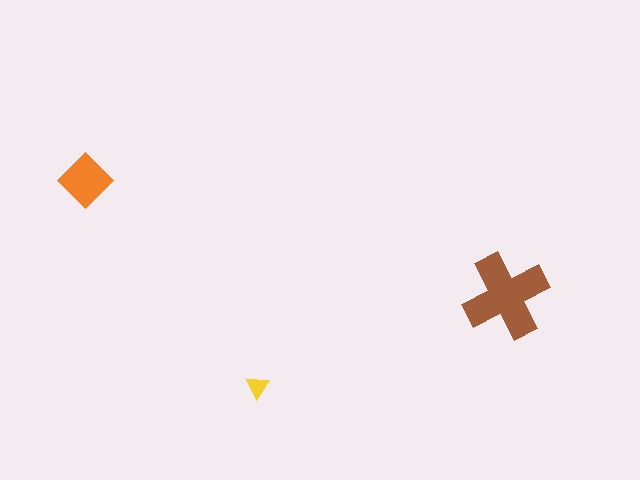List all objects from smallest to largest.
The yellow triangle, the orange diamond, the brown cross.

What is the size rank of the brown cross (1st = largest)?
1st.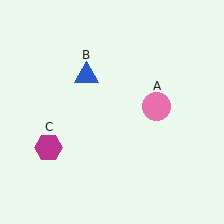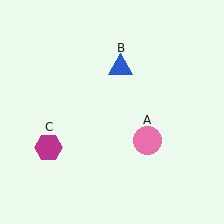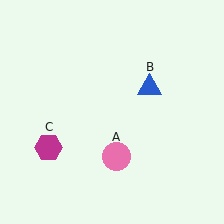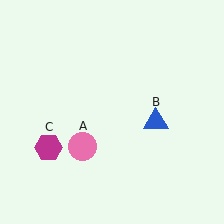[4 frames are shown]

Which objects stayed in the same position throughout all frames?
Magenta hexagon (object C) remained stationary.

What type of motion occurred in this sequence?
The pink circle (object A), blue triangle (object B) rotated clockwise around the center of the scene.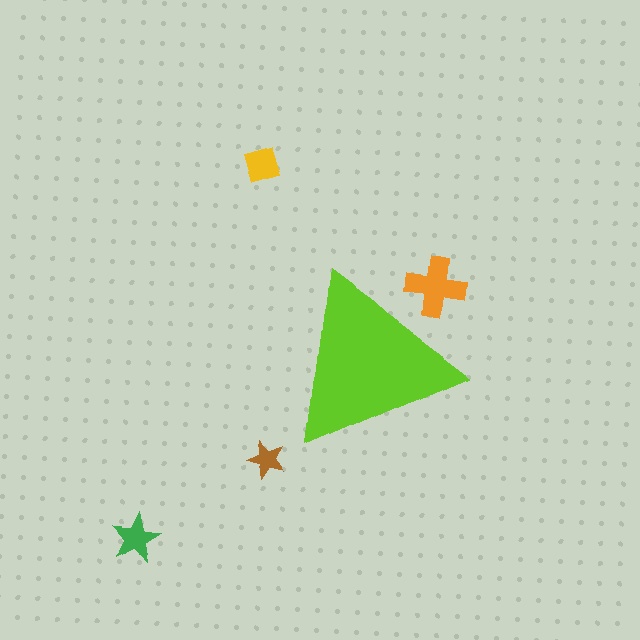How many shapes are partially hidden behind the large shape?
1 shape is partially hidden.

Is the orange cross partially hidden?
Yes, the orange cross is partially hidden behind the lime triangle.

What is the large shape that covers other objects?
A lime triangle.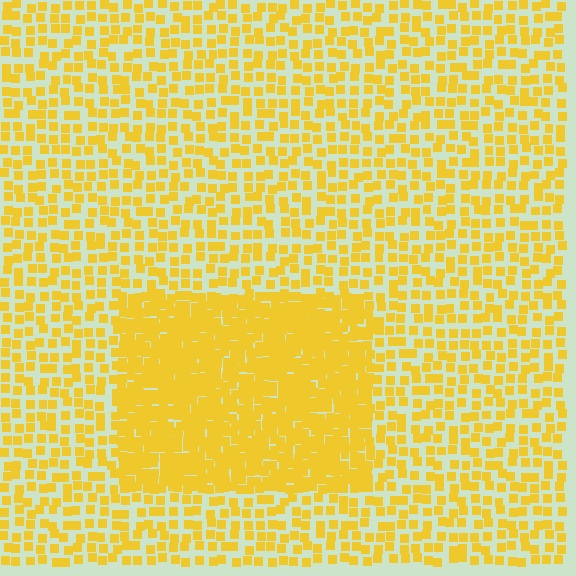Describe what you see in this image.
The image contains small yellow elements arranged at two different densities. A rectangle-shaped region is visible where the elements are more densely packed than the surrounding area.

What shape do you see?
I see a rectangle.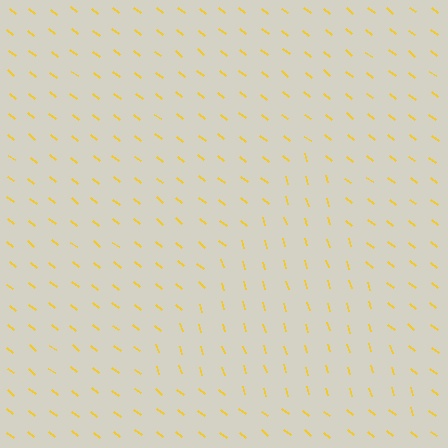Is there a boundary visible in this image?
Yes, there is a texture boundary formed by a change in line orientation.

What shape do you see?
I see a triangle.